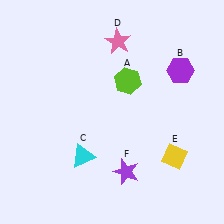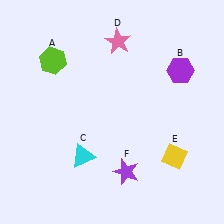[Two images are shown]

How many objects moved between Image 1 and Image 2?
1 object moved between the two images.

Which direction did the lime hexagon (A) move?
The lime hexagon (A) moved left.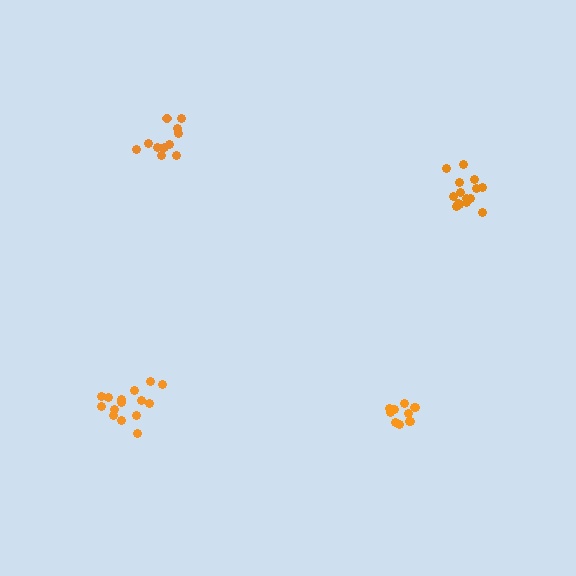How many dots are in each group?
Group 1: 11 dots, Group 2: 15 dots, Group 3: 11 dots, Group 4: 15 dots (52 total).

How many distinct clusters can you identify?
There are 4 distinct clusters.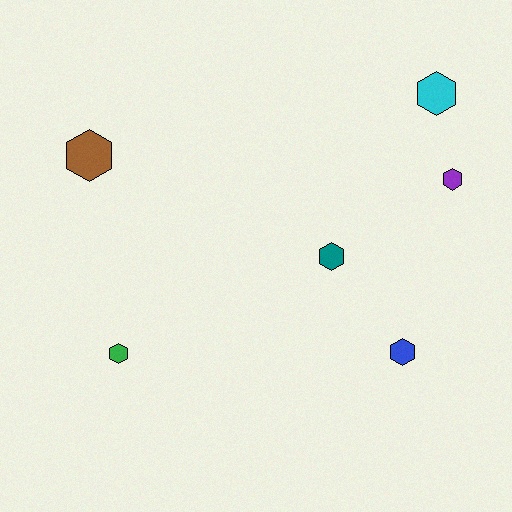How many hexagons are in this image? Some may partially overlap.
There are 6 hexagons.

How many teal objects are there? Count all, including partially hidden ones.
There is 1 teal object.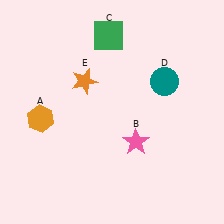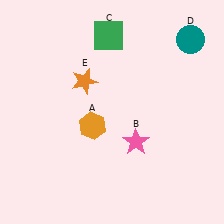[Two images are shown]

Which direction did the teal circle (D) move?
The teal circle (D) moved up.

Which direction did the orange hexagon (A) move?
The orange hexagon (A) moved right.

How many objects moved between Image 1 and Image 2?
2 objects moved between the two images.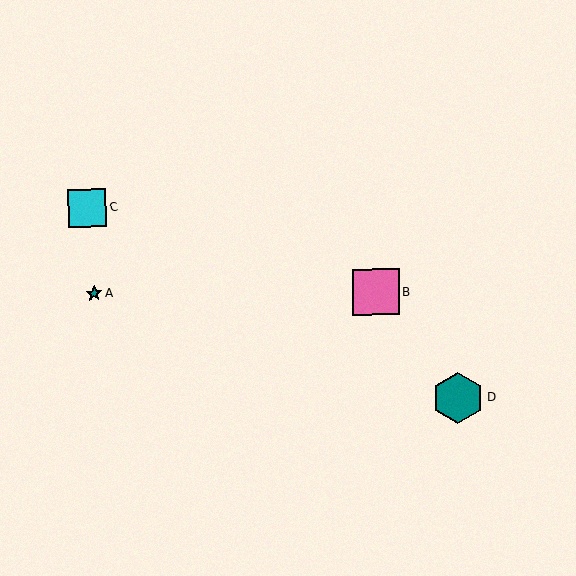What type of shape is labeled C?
Shape C is a cyan square.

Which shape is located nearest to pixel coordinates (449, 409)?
The teal hexagon (labeled D) at (458, 398) is nearest to that location.